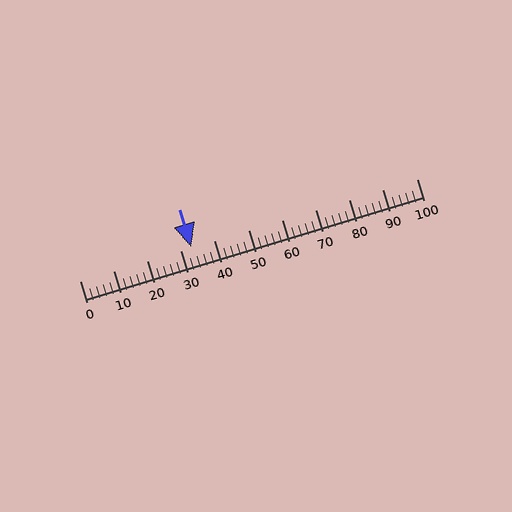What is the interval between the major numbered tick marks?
The major tick marks are spaced 10 units apart.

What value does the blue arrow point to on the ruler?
The blue arrow points to approximately 33.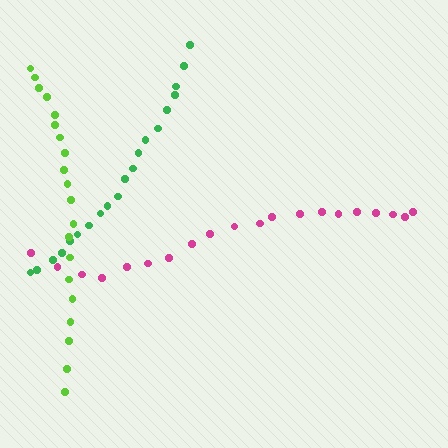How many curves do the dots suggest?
There are 3 distinct paths.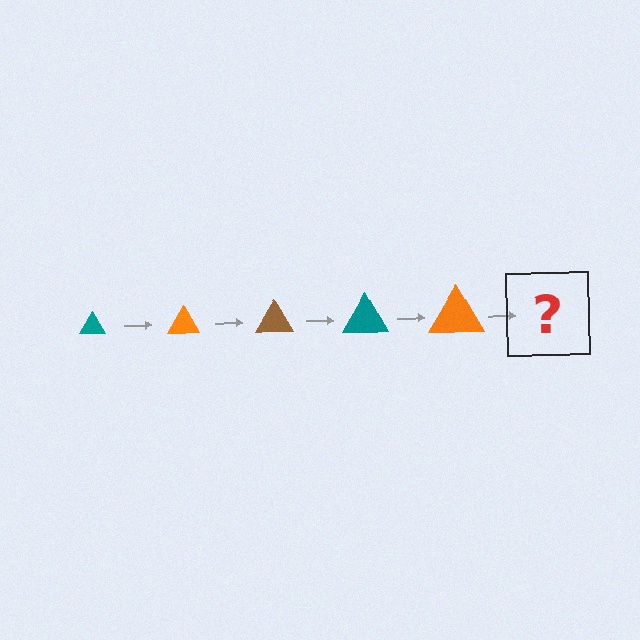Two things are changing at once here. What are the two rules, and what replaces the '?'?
The two rules are that the triangle grows larger each step and the color cycles through teal, orange, and brown. The '?' should be a brown triangle, larger than the previous one.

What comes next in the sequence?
The next element should be a brown triangle, larger than the previous one.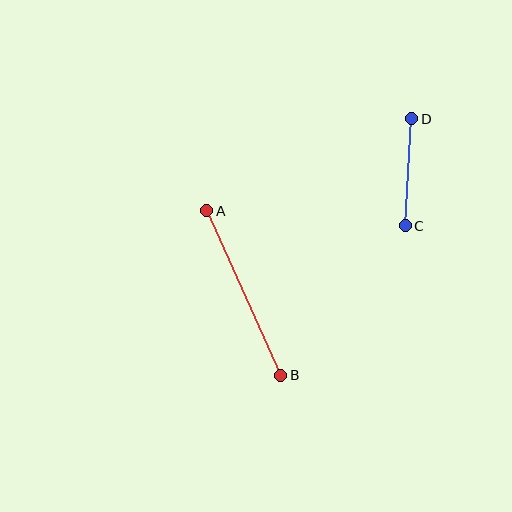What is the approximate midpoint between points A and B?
The midpoint is at approximately (244, 293) pixels.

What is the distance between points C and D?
The distance is approximately 107 pixels.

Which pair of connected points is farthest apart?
Points A and B are farthest apart.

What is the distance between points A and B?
The distance is approximately 180 pixels.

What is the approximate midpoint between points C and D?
The midpoint is at approximately (409, 172) pixels.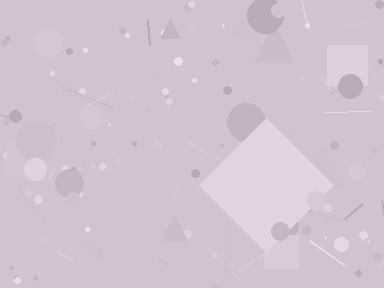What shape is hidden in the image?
A diamond is hidden in the image.